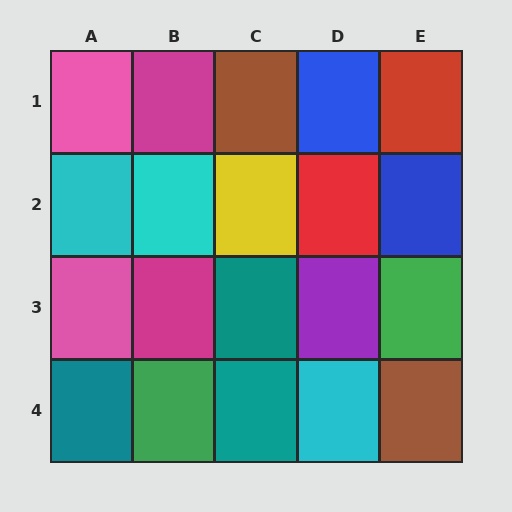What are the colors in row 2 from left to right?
Cyan, cyan, yellow, red, blue.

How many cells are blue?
2 cells are blue.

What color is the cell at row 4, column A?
Teal.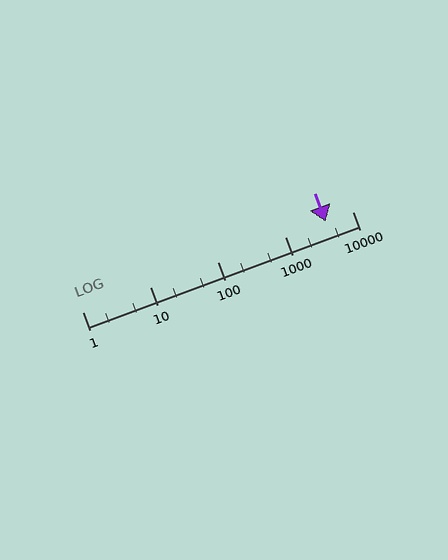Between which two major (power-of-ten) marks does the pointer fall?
The pointer is between 1000 and 10000.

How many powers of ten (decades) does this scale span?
The scale spans 4 decades, from 1 to 10000.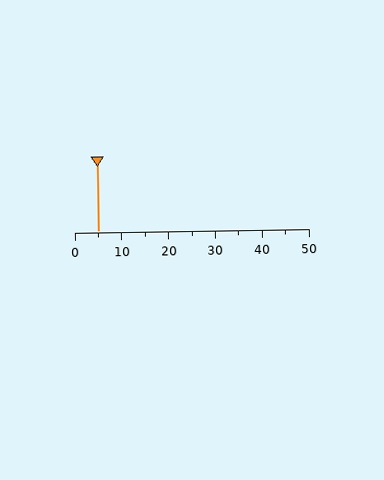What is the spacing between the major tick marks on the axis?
The major ticks are spaced 10 apart.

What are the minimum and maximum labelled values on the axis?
The axis runs from 0 to 50.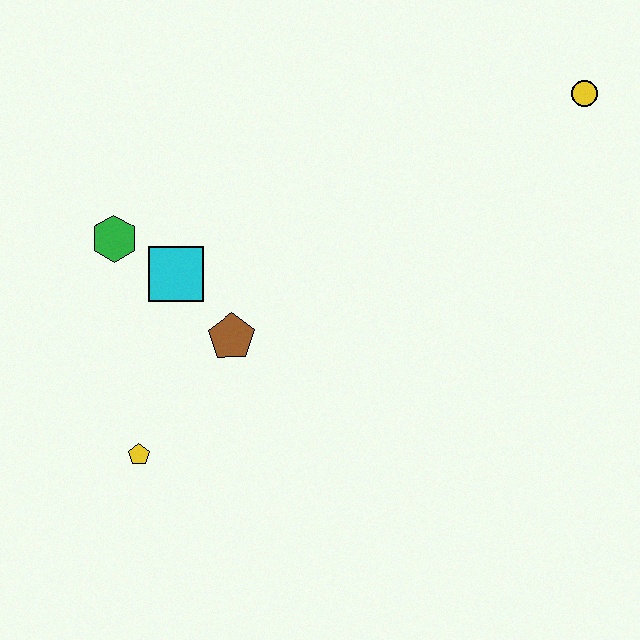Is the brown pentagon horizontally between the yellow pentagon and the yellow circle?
Yes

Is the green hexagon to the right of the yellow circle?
No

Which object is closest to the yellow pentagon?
The brown pentagon is closest to the yellow pentagon.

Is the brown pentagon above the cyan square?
No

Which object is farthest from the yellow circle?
The yellow pentagon is farthest from the yellow circle.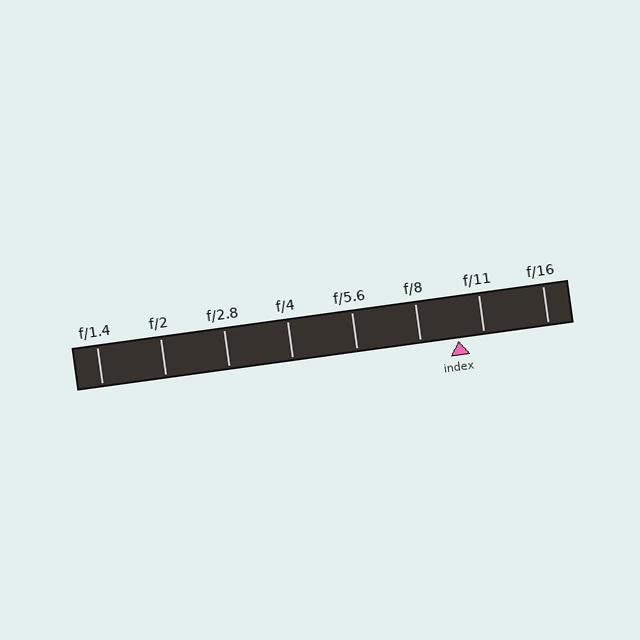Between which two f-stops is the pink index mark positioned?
The index mark is between f/8 and f/11.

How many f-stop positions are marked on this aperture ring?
There are 8 f-stop positions marked.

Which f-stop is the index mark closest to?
The index mark is closest to f/11.